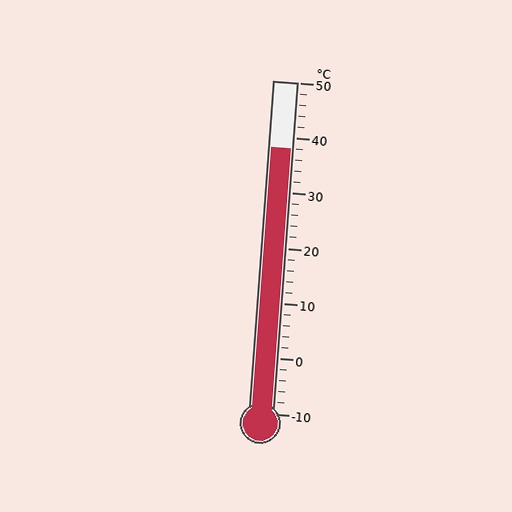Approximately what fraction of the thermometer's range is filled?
The thermometer is filled to approximately 80% of its range.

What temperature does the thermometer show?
The thermometer shows approximately 38°C.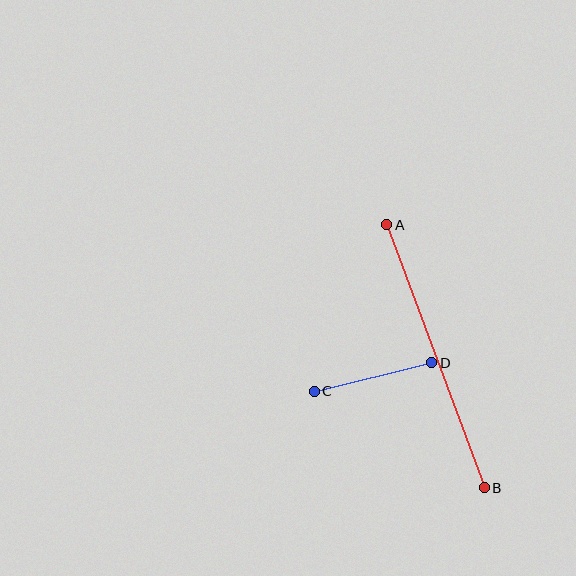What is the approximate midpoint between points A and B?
The midpoint is at approximately (436, 356) pixels.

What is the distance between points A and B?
The distance is approximately 280 pixels.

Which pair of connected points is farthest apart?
Points A and B are farthest apart.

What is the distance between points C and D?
The distance is approximately 121 pixels.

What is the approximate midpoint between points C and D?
The midpoint is at approximately (373, 377) pixels.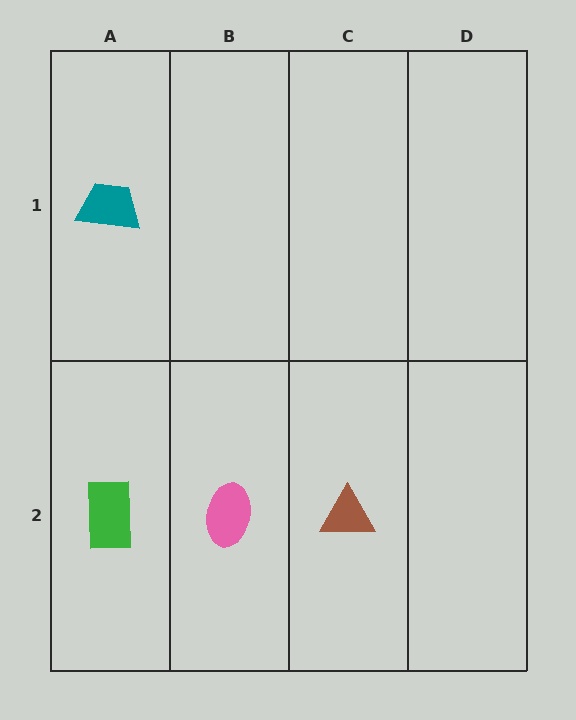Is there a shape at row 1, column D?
No, that cell is empty.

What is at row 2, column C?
A brown triangle.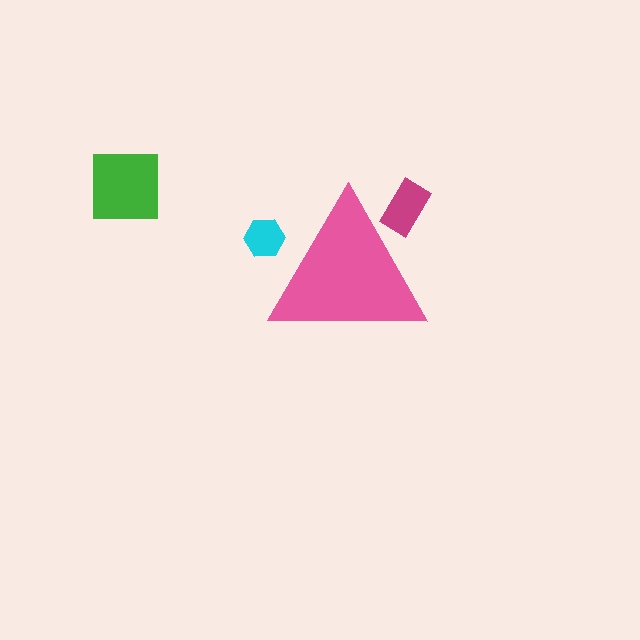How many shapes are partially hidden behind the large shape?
2 shapes are partially hidden.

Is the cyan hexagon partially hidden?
Yes, the cyan hexagon is partially hidden behind the pink triangle.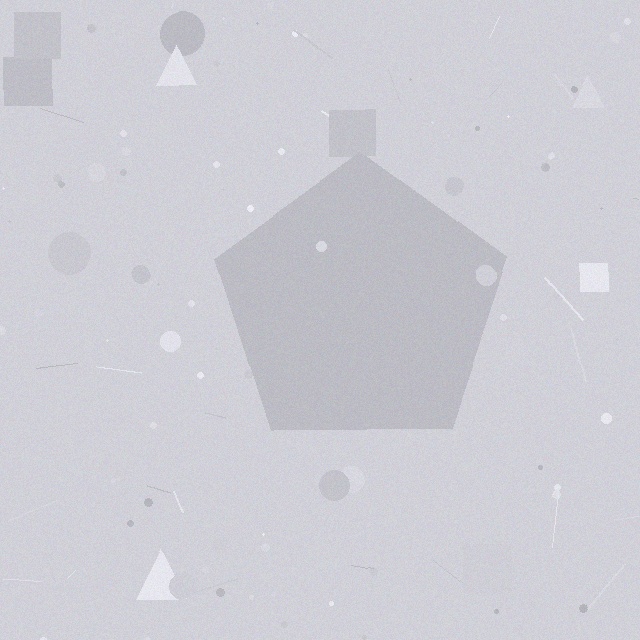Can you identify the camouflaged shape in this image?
The camouflaged shape is a pentagon.